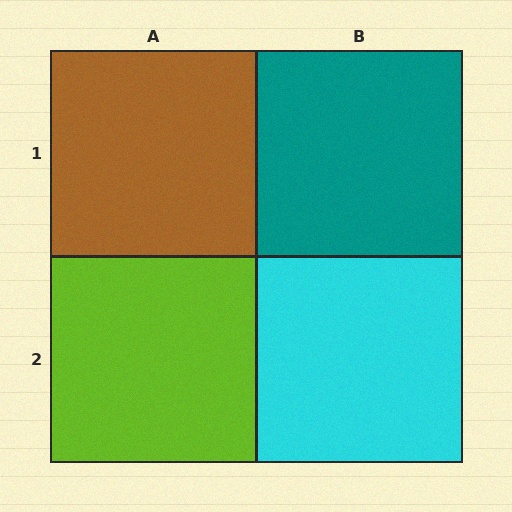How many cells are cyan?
1 cell is cyan.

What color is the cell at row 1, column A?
Brown.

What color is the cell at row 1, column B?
Teal.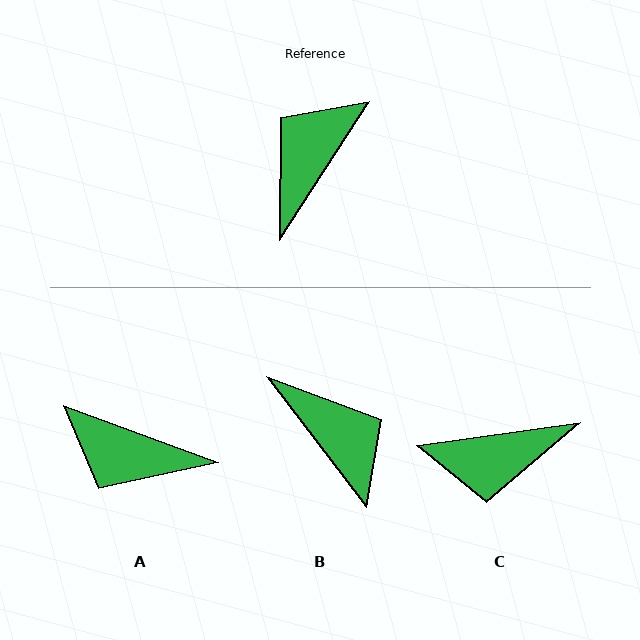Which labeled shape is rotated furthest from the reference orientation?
C, about 131 degrees away.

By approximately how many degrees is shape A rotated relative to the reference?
Approximately 103 degrees counter-clockwise.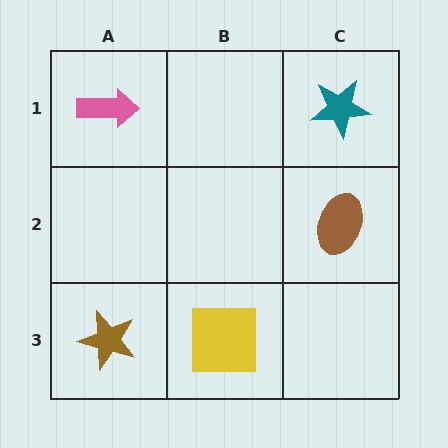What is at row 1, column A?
A pink arrow.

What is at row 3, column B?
A yellow square.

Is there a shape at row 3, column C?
No, that cell is empty.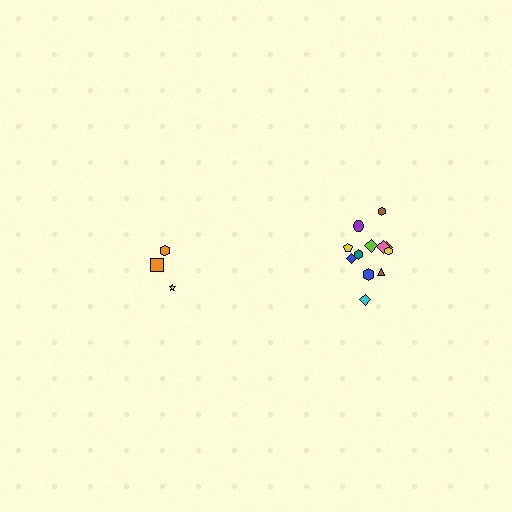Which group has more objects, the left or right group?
The right group.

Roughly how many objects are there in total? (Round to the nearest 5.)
Roughly 15 objects in total.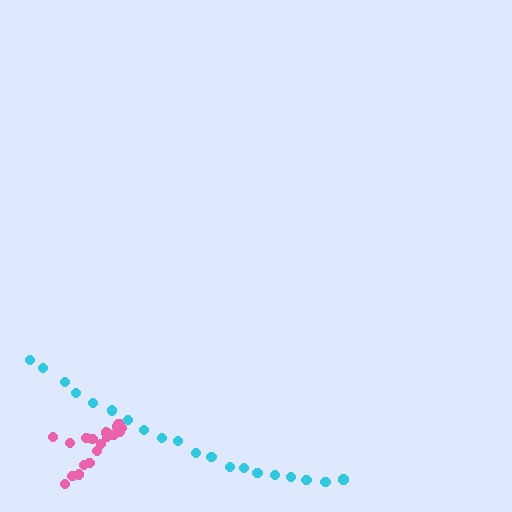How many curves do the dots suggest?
There are 2 distinct paths.